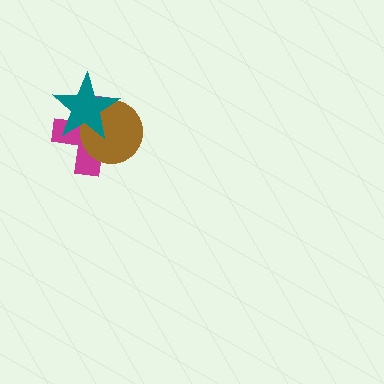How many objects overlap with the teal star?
2 objects overlap with the teal star.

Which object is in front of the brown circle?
The teal star is in front of the brown circle.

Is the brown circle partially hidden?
Yes, it is partially covered by another shape.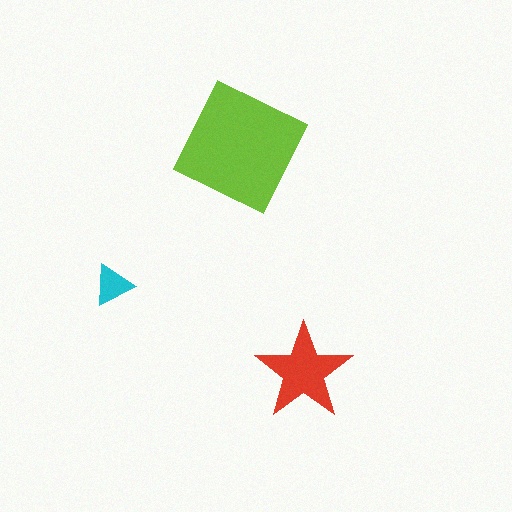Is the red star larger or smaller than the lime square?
Smaller.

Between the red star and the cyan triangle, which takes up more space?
The red star.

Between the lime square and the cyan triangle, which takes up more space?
The lime square.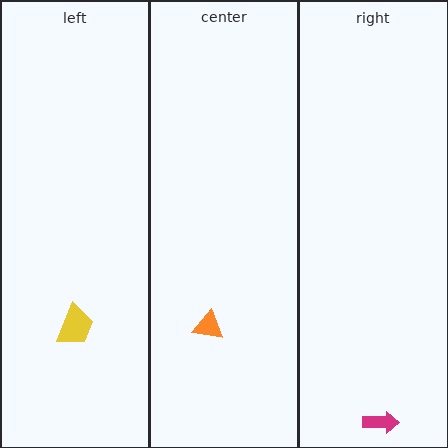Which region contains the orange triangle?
The center region.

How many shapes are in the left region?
1.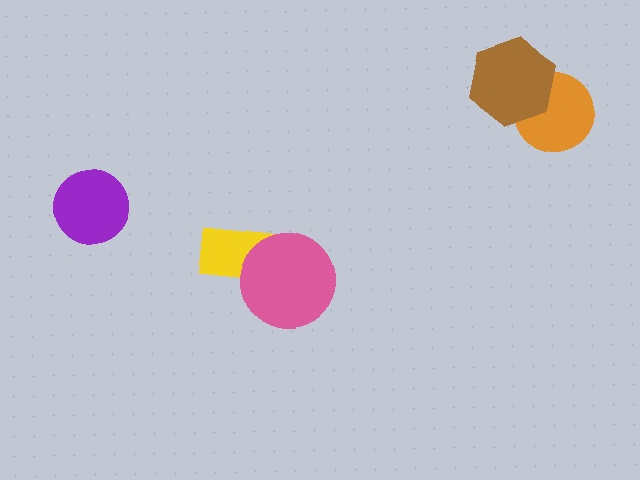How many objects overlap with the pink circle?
1 object overlaps with the pink circle.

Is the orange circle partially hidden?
Yes, it is partially covered by another shape.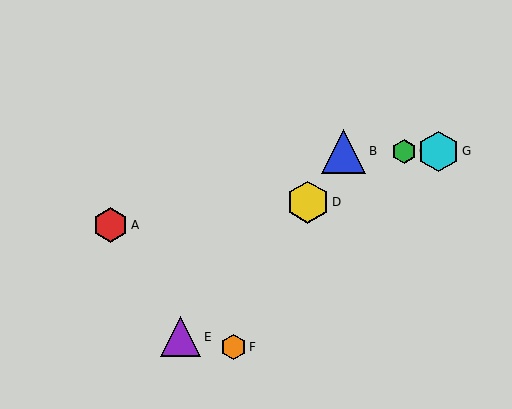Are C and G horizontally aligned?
Yes, both are at y≈151.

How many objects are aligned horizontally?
3 objects (B, C, G) are aligned horizontally.